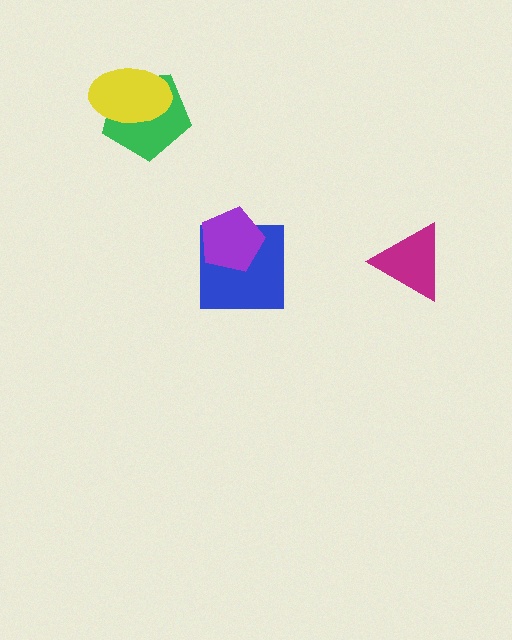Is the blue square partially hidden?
Yes, it is partially covered by another shape.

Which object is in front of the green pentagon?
The yellow ellipse is in front of the green pentagon.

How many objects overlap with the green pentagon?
1 object overlaps with the green pentagon.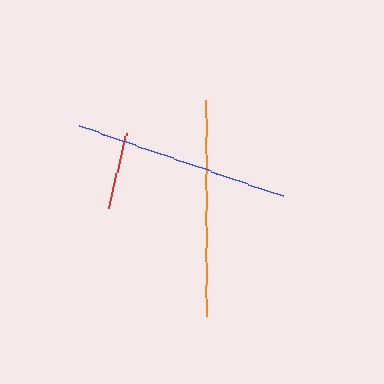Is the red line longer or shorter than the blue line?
The blue line is longer than the red line.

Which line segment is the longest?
The orange line is the longest at approximately 217 pixels.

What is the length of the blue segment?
The blue segment is approximately 216 pixels long.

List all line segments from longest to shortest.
From longest to shortest: orange, blue, red.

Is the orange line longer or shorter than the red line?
The orange line is longer than the red line.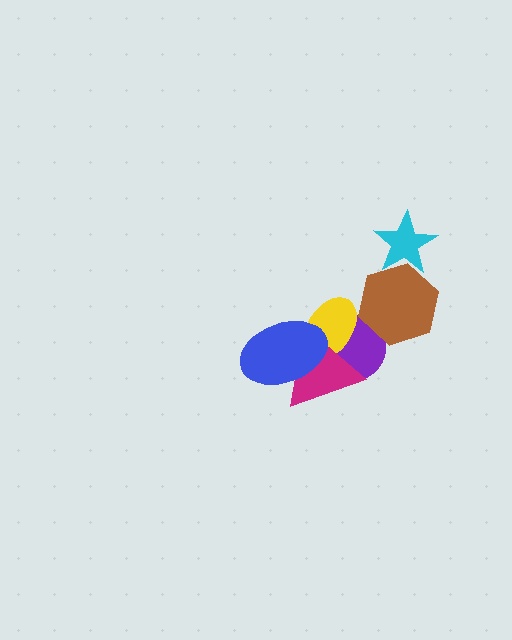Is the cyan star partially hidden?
Yes, it is partially covered by another shape.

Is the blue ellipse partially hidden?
No, no other shape covers it.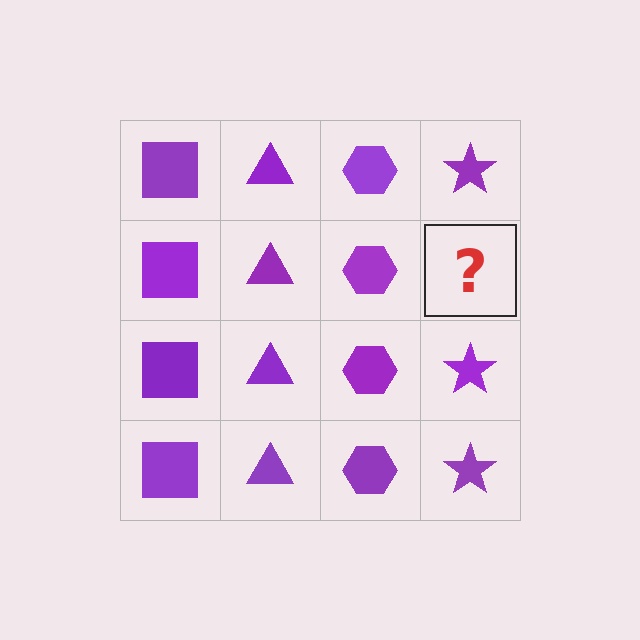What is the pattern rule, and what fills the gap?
The rule is that each column has a consistent shape. The gap should be filled with a purple star.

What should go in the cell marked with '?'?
The missing cell should contain a purple star.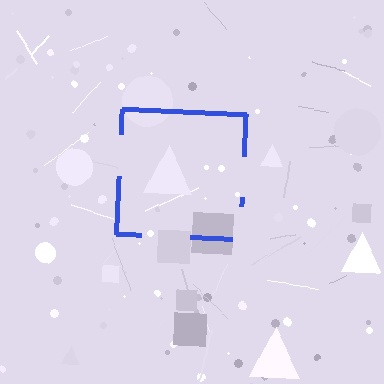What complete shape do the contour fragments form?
The contour fragments form a square.